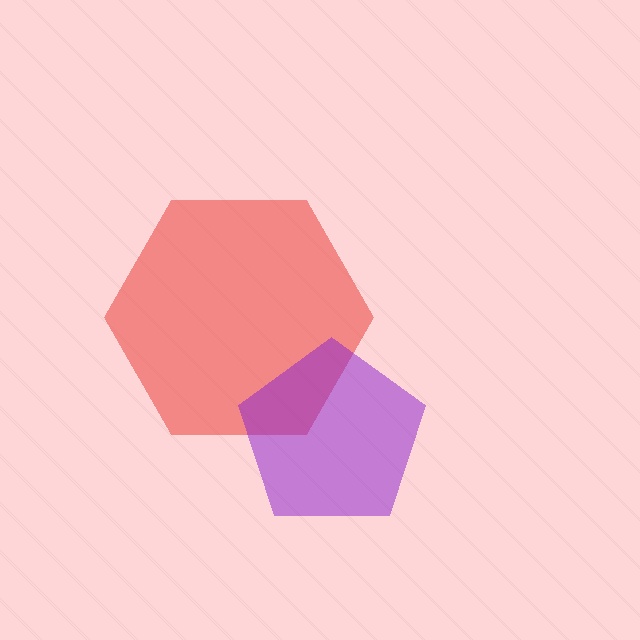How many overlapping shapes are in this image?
There are 2 overlapping shapes in the image.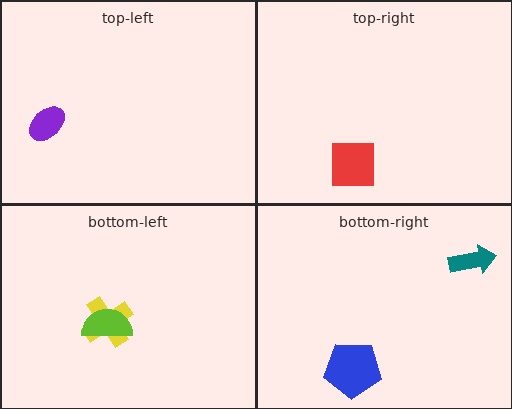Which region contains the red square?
The top-right region.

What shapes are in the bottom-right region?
The blue pentagon, the teal arrow.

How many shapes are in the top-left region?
1.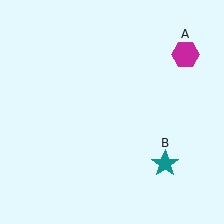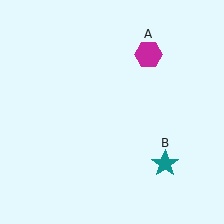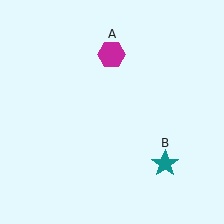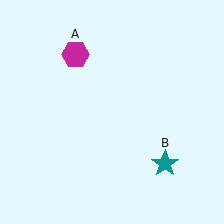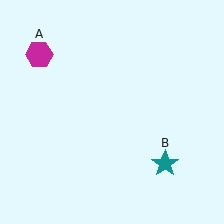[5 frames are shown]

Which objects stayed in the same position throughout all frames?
Teal star (object B) remained stationary.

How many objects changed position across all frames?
1 object changed position: magenta hexagon (object A).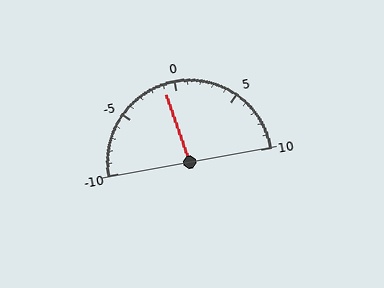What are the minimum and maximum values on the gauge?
The gauge ranges from -10 to 10.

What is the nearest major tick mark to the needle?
The nearest major tick mark is 0.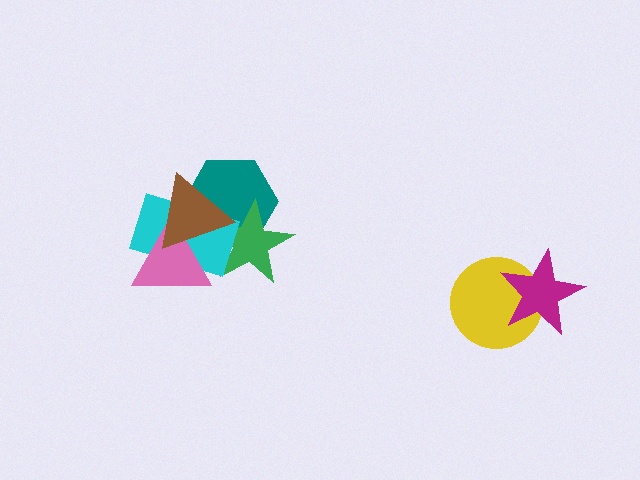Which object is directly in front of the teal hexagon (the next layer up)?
The green star is directly in front of the teal hexagon.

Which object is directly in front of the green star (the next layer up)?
The cyan rectangle is directly in front of the green star.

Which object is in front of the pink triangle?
The brown triangle is in front of the pink triangle.